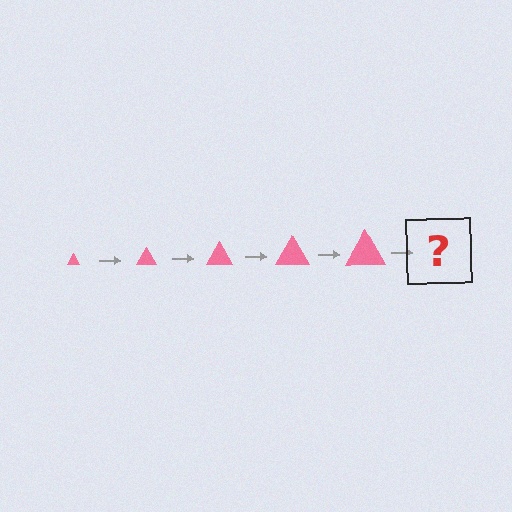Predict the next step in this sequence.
The next step is a pink triangle, larger than the previous one.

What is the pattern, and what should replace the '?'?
The pattern is that the triangle gets progressively larger each step. The '?' should be a pink triangle, larger than the previous one.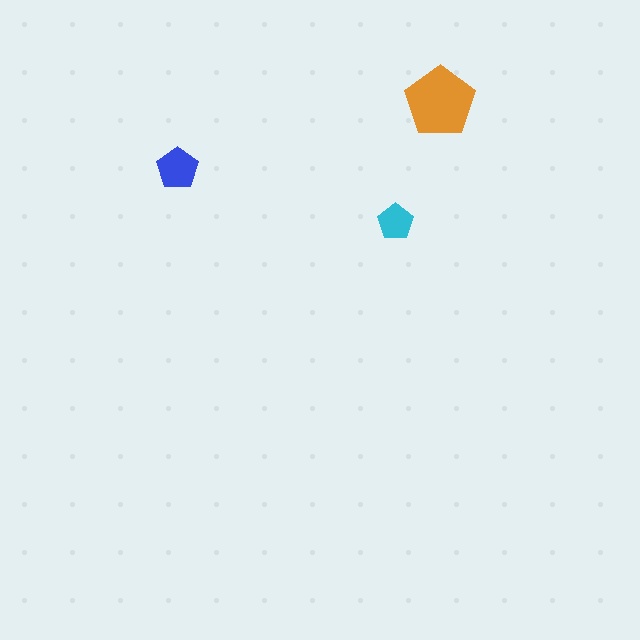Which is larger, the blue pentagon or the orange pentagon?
The orange one.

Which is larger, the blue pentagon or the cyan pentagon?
The blue one.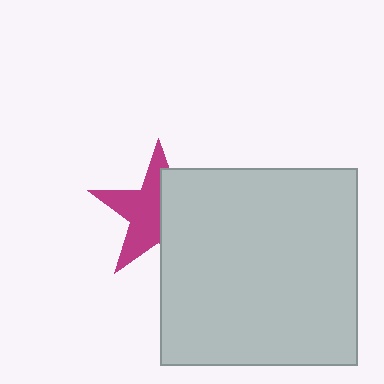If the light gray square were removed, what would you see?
You would see the complete magenta star.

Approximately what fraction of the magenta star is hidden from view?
Roughly 47% of the magenta star is hidden behind the light gray square.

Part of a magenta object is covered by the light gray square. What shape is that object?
It is a star.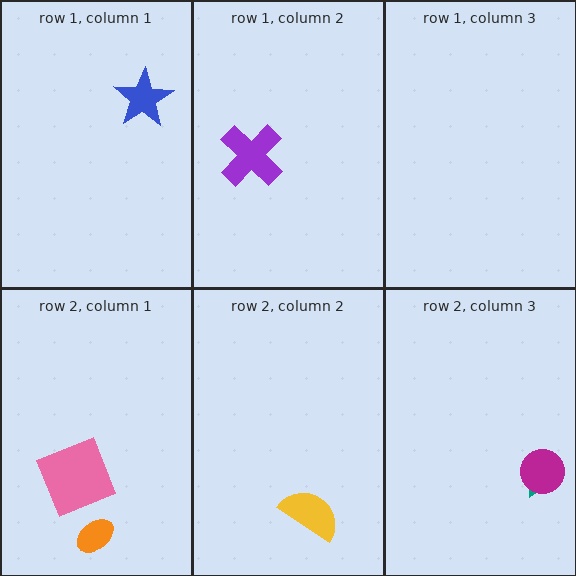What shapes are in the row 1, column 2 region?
The purple cross.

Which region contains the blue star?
The row 1, column 1 region.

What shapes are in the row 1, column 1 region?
The blue star.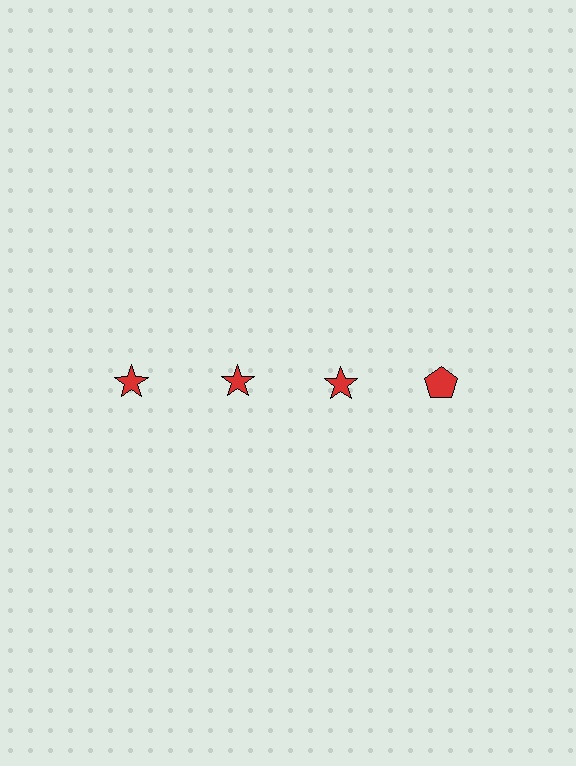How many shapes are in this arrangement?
There are 4 shapes arranged in a grid pattern.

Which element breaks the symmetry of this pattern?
The red pentagon in the top row, second from right column breaks the symmetry. All other shapes are red stars.